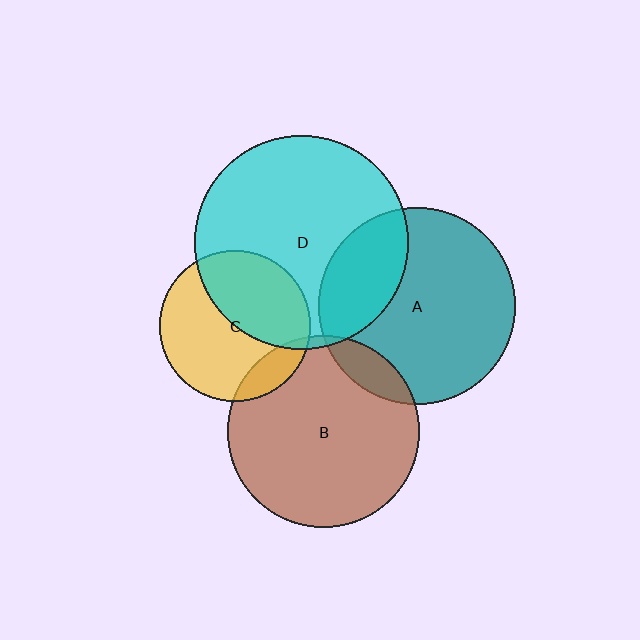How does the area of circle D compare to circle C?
Approximately 2.0 times.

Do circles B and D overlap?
Yes.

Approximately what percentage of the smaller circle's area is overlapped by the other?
Approximately 5%.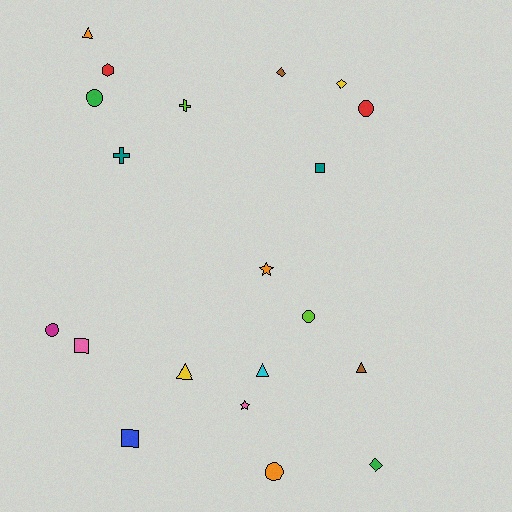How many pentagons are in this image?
There are no pentagons.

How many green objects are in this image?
There are 2 green objects.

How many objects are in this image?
There are 20 objects.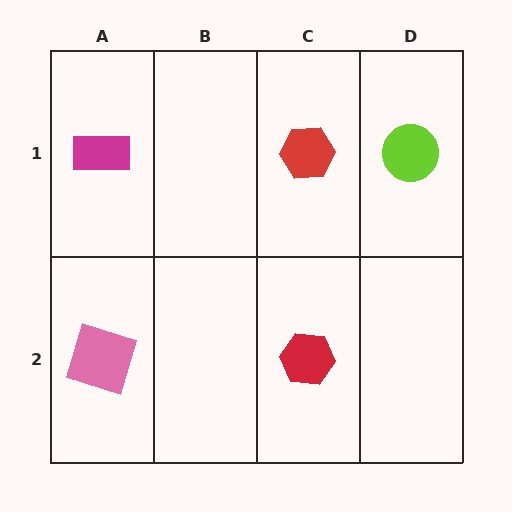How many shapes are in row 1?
3 shapes.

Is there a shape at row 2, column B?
No, that cell is empty.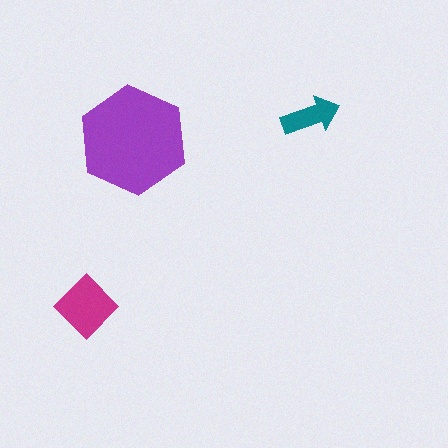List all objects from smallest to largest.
The teal arrow, the magenta diamond, the purple hexagon.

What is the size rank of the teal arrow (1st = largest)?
3rd.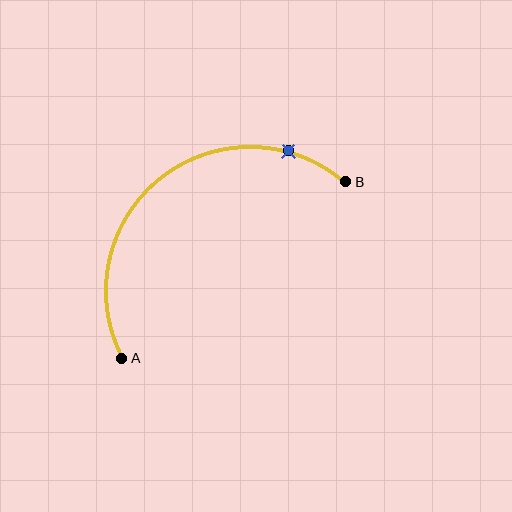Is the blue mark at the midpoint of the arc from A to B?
No. The blue mark lies on the arc but is closer to endpoint B. The arc midpoint would be at the point on the curve equidistant along the arc from both A and B.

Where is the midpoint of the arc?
The arc midpoint is the point on the curve farthest from the straight line joining A and B. It sits above and to the left of that line.